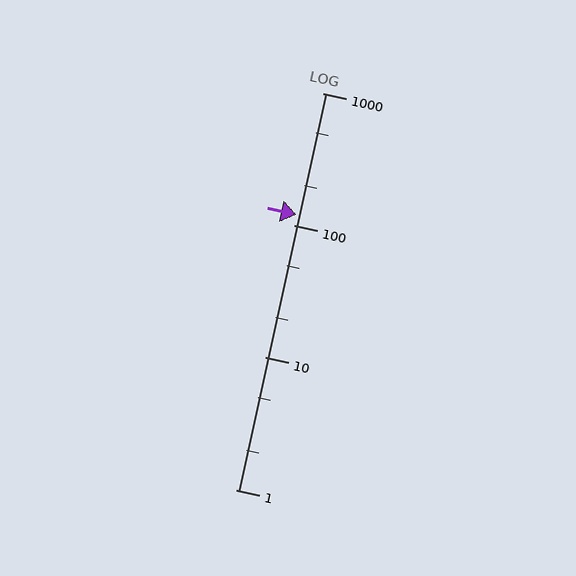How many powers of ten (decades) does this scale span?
The scale spans 3 decades, from 1 to 1000.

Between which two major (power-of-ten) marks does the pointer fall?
The pointer is between 100 and 1000.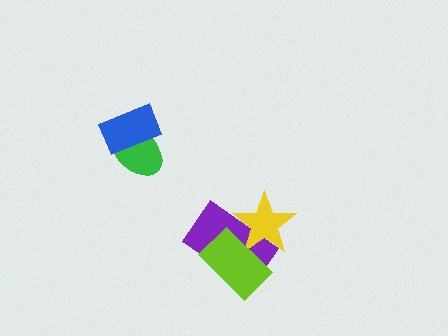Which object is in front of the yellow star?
The lime rectangle is in front of the yellow star.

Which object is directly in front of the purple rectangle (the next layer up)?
The yellow star is directly in front of the purple rectangle.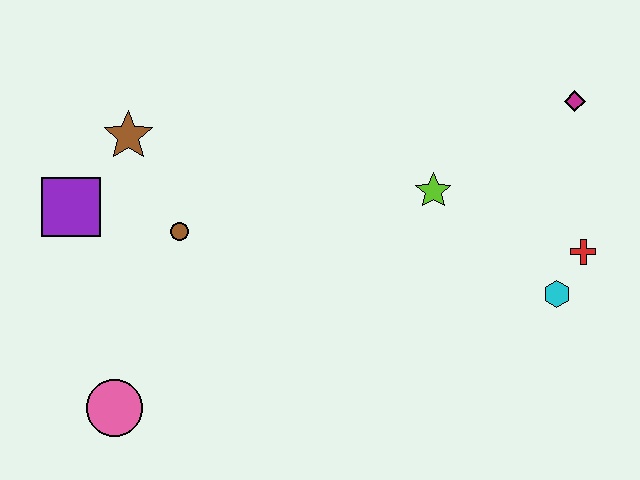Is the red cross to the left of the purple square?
No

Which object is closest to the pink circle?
The brown circle is closest to the pink circle.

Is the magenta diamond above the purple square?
Yes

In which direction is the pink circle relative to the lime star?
The pink circle is to the left of the lime star.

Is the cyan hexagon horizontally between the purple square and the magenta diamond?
Yes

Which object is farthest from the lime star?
The pink circle is farthest from the lime star.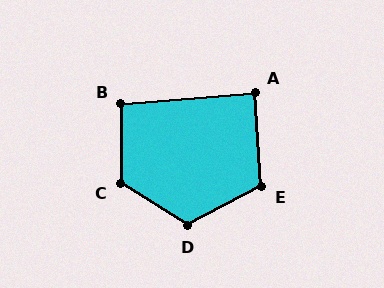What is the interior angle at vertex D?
Approximately 120 degrees (obtuse).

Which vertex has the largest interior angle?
C, at approximately 122 degrees.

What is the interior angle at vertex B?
Approximately 95 degrees (obtuse).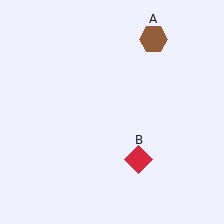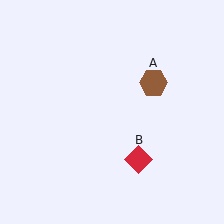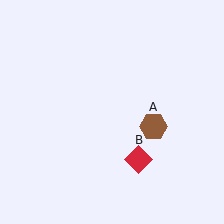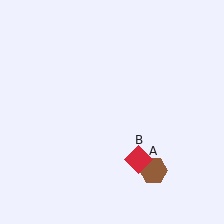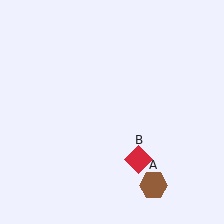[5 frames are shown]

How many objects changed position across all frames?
1 object changed position: brown hexagon (object A).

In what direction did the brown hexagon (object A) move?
The brown hexagon (object A) moved down.